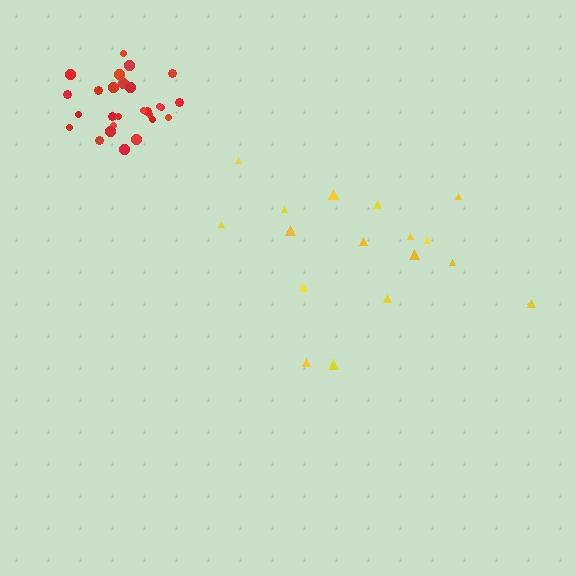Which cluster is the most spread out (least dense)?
Yellow.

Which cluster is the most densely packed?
Red.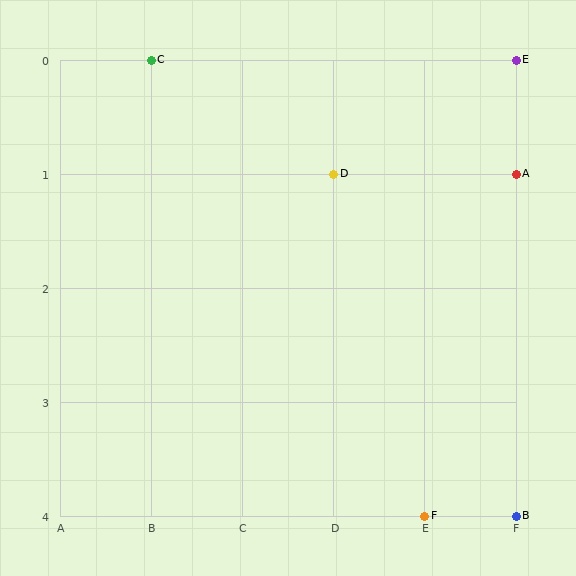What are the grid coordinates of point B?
Point B is at grid coordinates (F, 4).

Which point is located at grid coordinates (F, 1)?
Point A is at (F, 1).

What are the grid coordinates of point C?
Point C is at grid coordinates (B, 0).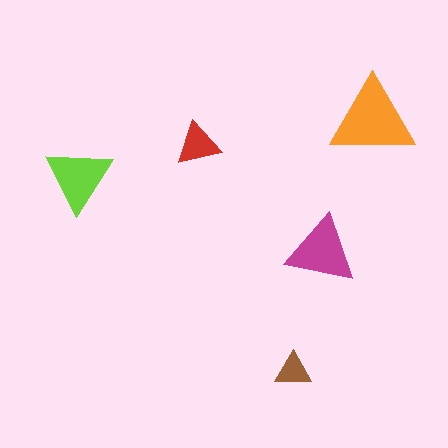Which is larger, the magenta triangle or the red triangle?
The magenta one.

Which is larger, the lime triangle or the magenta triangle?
The magenta one.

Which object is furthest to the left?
The lime triangle is leftmost.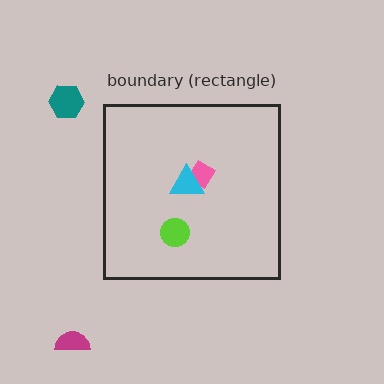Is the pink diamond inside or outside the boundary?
Inside.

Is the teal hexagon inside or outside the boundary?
Outside.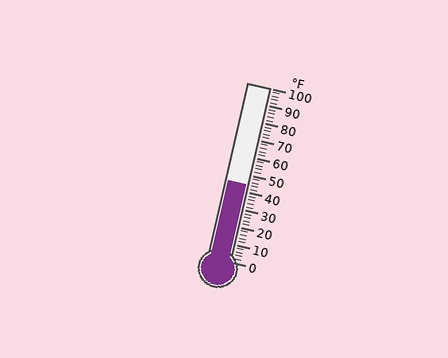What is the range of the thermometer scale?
The thermometer scale ranges from 0°F to 100°F.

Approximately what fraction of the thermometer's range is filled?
The thermometer is filled to approximately 45% of its range.